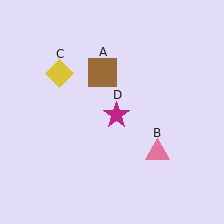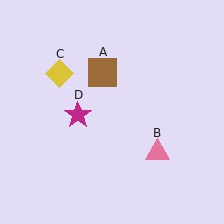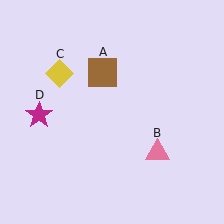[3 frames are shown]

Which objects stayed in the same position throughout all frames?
Brown square (object A) and pink triangle (object B) and yellow diamond (object C) remained stationary.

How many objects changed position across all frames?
1 object changed position: magenta star (object D).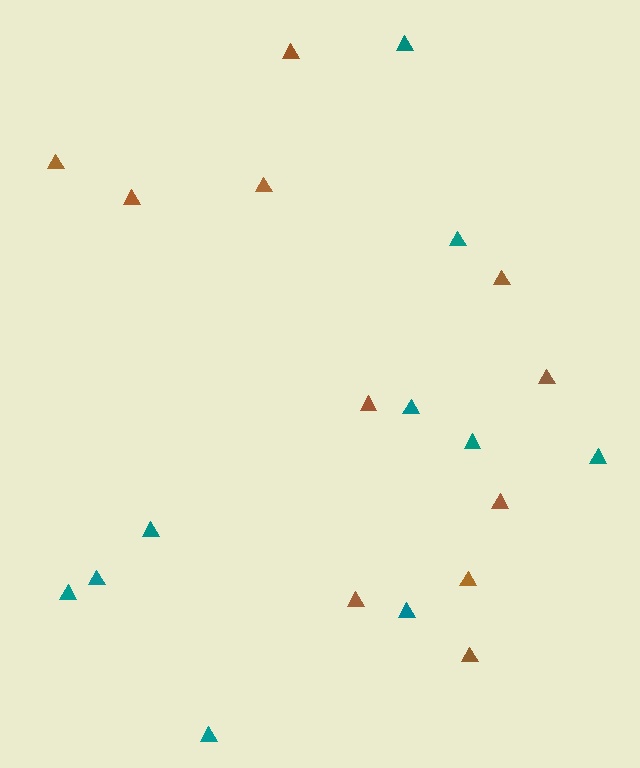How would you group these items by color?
There are 2 groups: one group of teal triangles (10) and one group of brown triangles (11).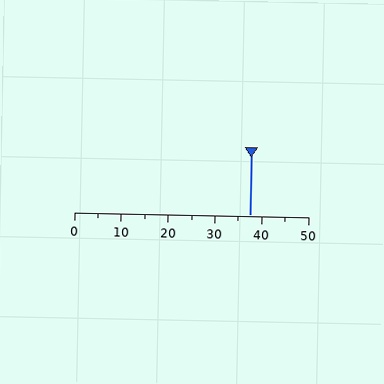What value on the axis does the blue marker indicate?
The marker indicates approximately 37.5.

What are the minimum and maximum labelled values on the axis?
The axis runs from 0 to 50.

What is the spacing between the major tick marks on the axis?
The major ticks are spaced 10 apart.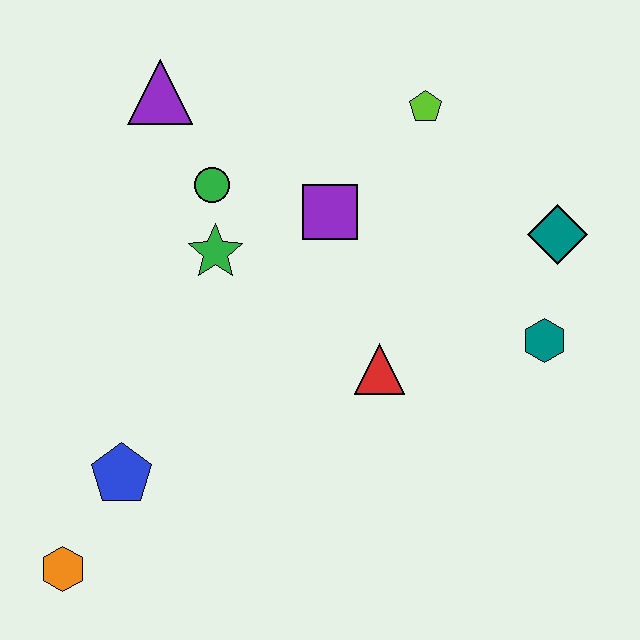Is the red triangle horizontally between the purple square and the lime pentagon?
Yes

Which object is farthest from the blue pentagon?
The teal diamond is farthest from the blue pentagon.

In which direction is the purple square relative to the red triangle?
The purple square is above the red triangle.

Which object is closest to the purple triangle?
The green circle is closest to the purple triangle.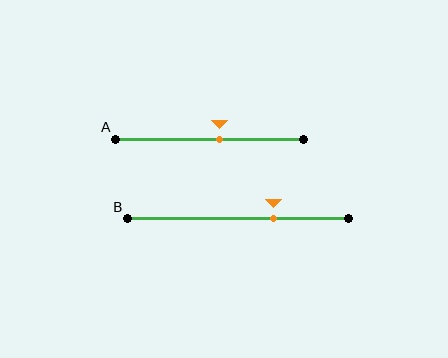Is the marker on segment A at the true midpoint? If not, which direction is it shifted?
No, the marker on segment A is shifted to the right by about 5% of the segment length.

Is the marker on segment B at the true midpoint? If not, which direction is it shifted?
No, the marker on segment B is shifted to the right by about 16% of the segment length.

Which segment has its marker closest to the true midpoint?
Segment A has its marker closest to the true midpoint.